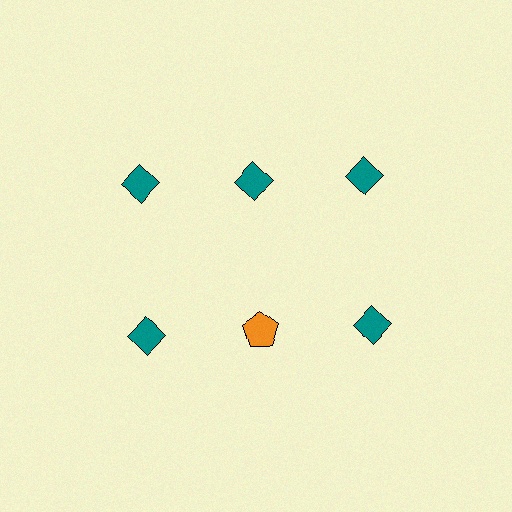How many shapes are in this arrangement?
There are 6 shapes arranged in a grid pattern.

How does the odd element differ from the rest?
It differs in both color (orange instead of teal) and shape (pentagon instead of diamond).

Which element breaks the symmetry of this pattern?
The orange pentagon in the second row, second from left column breaks the symmetry. All other shapes are teal diamonds.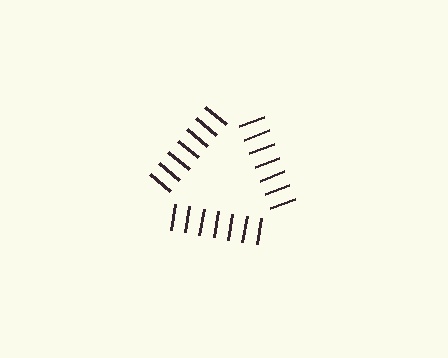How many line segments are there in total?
21 — 7 along each of the 3 edges.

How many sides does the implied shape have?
3 sides — the line-ends trace a triangle.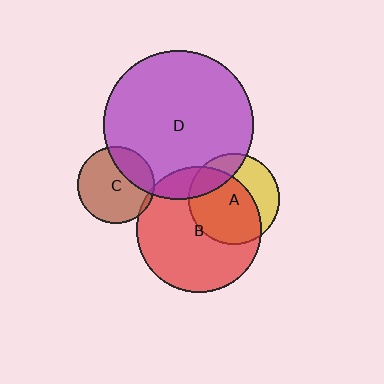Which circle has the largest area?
Circle D (purple).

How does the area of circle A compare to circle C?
Approximately 1.4 times.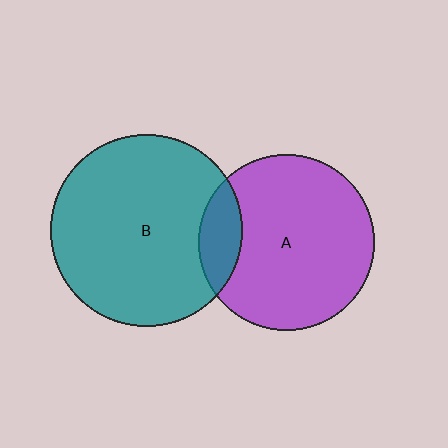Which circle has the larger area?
Circle B (teal).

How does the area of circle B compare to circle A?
Approximately 1.2 times.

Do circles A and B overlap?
Yes.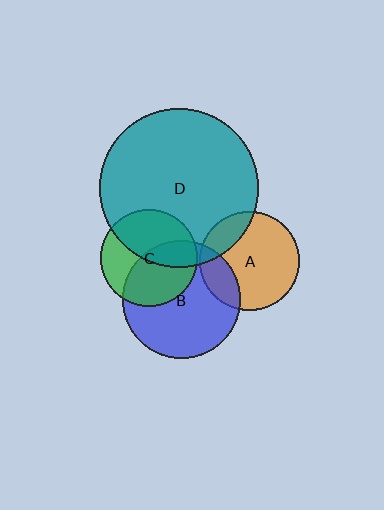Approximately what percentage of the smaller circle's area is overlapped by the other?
Approximately 20%.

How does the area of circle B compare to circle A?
Approximately 1.4 times.